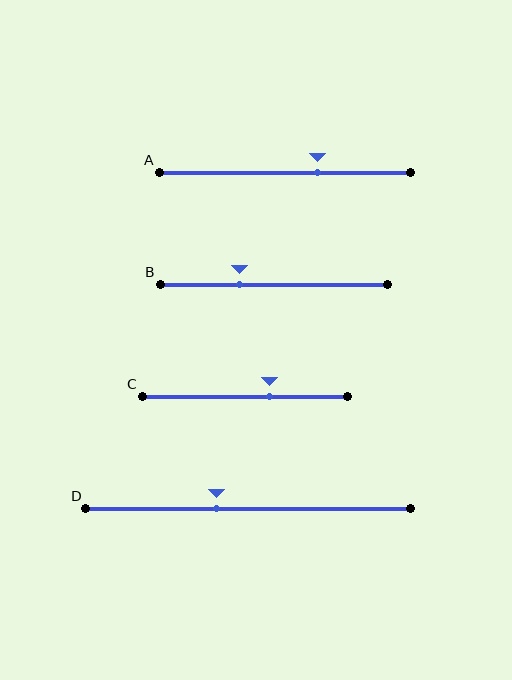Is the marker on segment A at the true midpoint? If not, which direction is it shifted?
No, the marker on segment A is shifted to the right by about 13% of the segment length.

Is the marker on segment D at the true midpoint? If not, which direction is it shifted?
No, the marker on segment D is shifted to the left by about 10% of the segment length.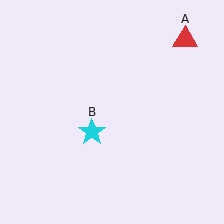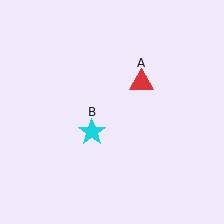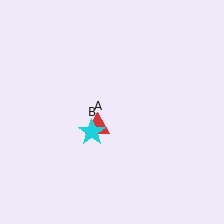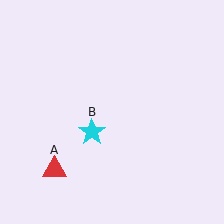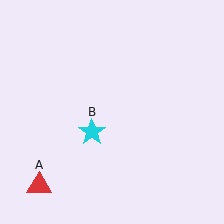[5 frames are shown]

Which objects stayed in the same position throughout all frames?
Cyan star (object B) remained stationary.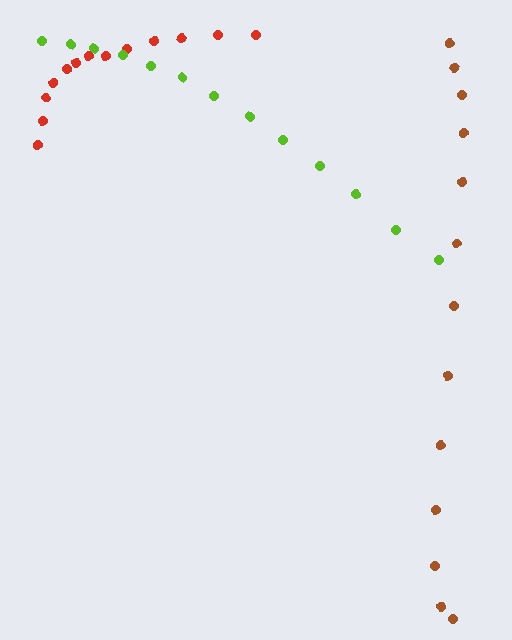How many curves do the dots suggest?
There are 3 distinct paths.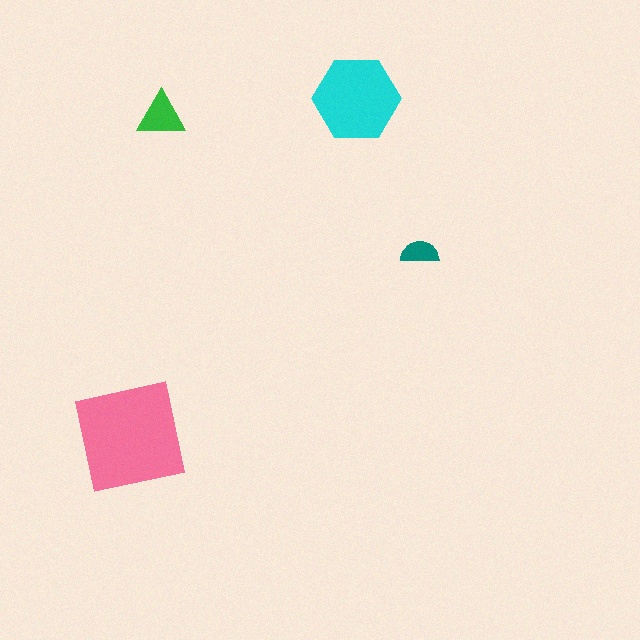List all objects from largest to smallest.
The pink square, the cyan hexagon, the green triangle, the teal semicircle.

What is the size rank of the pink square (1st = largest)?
1st.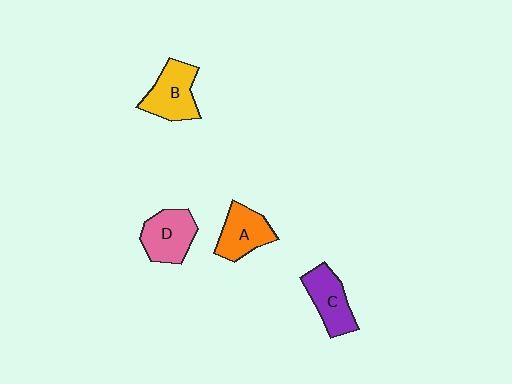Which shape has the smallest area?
Shape A (orange).